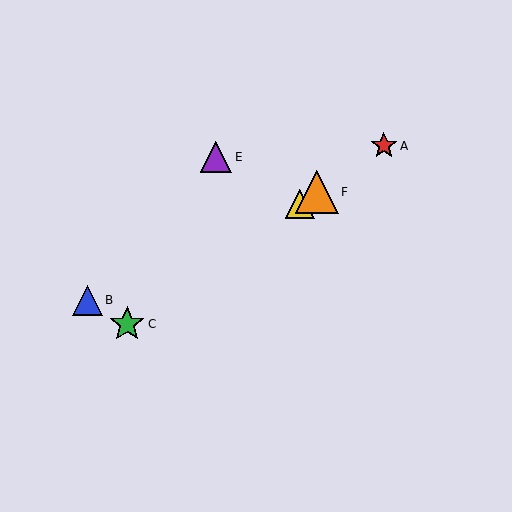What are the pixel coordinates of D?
Object D is at (300, 204).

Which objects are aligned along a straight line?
Objects A, C, D, F are aligned along a straight line.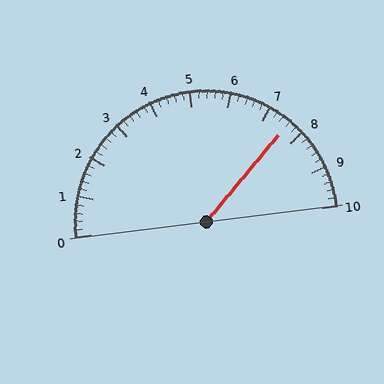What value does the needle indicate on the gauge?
The needle indicates approximately 7.6.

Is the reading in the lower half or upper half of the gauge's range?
The reading is in the upper half of the range (0 to 10).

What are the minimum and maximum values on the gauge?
The gauge ranges from 0 to 10.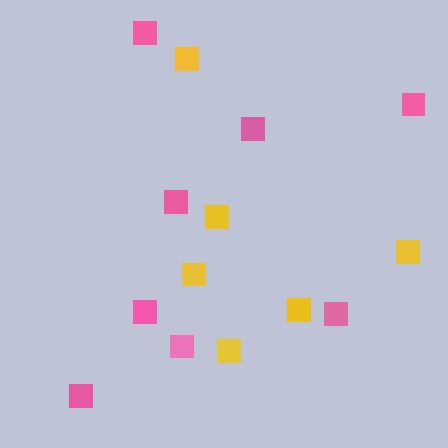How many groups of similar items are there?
There are 2 groups: one group of pink squares (8) and one group of yellow squares (6).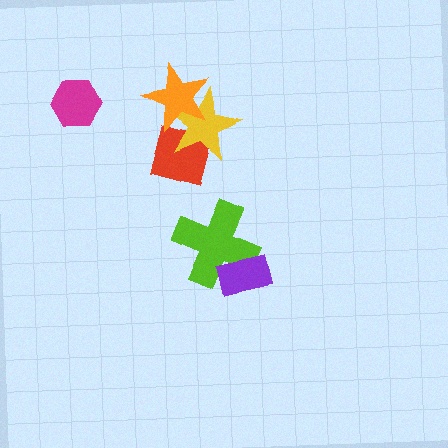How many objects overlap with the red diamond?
2 objects overlap with the red diamond.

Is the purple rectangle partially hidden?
No, no other shape covers it.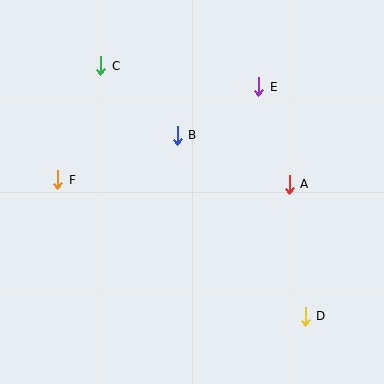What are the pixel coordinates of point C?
Point C is at (101, 66).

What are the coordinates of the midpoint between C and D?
The midpoint between C and D is at (203, 191).